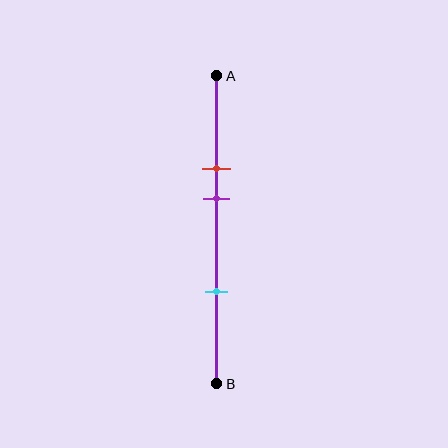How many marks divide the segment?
There are 3 marks dividing the segment.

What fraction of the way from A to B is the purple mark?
The purple mark is approximately 40% (0.4) of the way from A to B.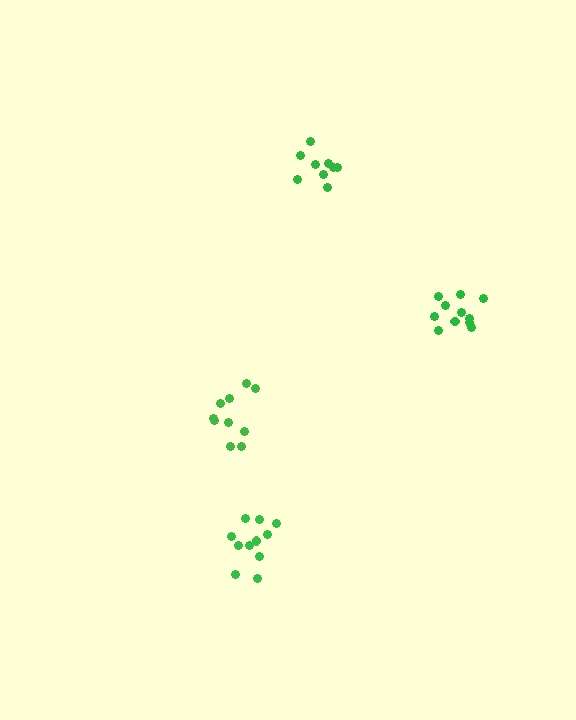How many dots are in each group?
Group 1: 11 dots, Group 2: 10 dots, Group 3: 9 dots, Group 4: 11 dots (41 total).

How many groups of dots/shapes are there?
There are 4 groups.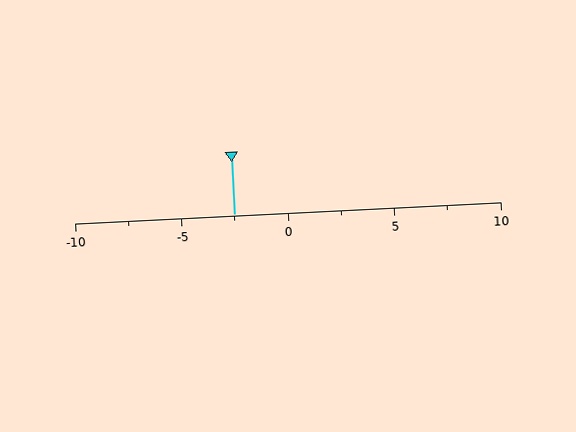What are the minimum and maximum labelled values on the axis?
The axis runs from -10 to 10.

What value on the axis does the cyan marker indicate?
The marker indicates approximately -2.5.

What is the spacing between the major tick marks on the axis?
The major ticks are spaced 5 apart.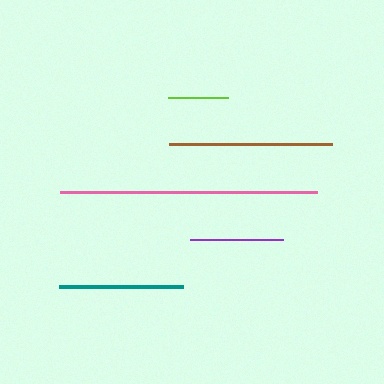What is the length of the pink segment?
The pink segment is approximately 257 pixels long.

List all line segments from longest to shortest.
From longest to shortest: pink, brown, teal, purple, lime.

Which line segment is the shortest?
The lime line is the shortest at approximately 60 pixels.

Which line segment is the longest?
The pink line is the longest at approximately 257 pixels.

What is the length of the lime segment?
The lime segment is approximately 60 pixels long.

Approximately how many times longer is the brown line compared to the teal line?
The brown line is approximately 1.3 times the length of the teal line.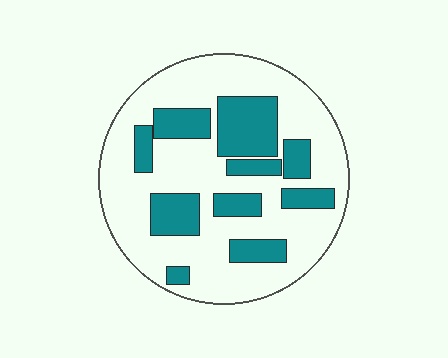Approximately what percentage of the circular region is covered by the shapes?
Approximately 30%.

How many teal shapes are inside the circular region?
10.